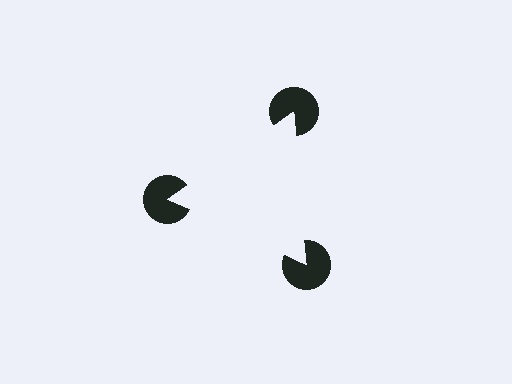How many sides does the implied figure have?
3 sides.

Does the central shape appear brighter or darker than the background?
It typically appears slightly brighter than the background, even though no actual brightness change is drawn.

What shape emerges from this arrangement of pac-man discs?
An illusory triangle — its edges are inferred from the aligned wedge cuts in the pac-man discs, not physically drawn.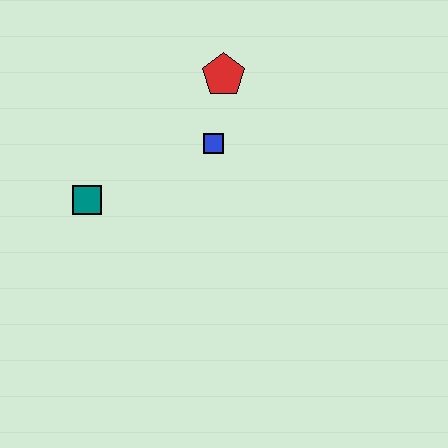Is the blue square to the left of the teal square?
No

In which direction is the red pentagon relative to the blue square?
The red pentagon is above the blue square.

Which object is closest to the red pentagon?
The blue square is closest to the red pentagon.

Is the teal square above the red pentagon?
No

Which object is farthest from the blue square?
The teal square is farthest from the blue square.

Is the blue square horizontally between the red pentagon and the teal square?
Yes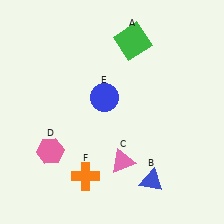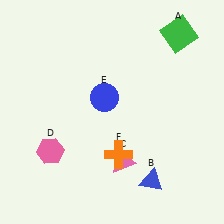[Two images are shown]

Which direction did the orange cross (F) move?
The orange cross (F) moved right.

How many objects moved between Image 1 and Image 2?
2 objects moved between the two images.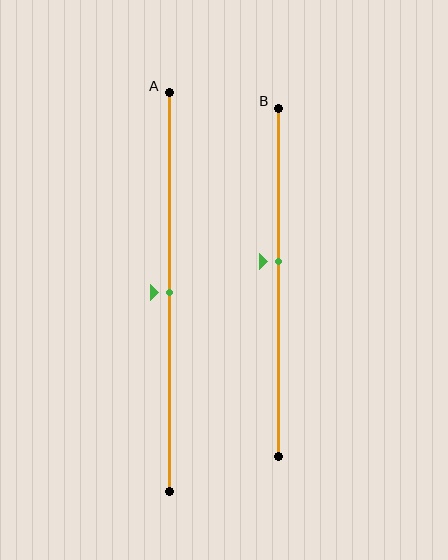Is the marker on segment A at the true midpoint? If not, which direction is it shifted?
Yes, the marker on segment A is at the true midpoint.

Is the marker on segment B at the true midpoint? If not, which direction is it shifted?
No, the marker on segment B is shifted upward by about 6% of the segment length.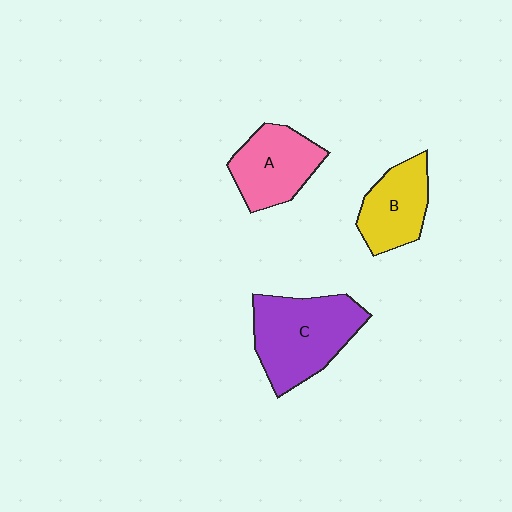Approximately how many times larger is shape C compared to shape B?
Approximately 1.6 times.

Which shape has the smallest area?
Shape B (yellow).